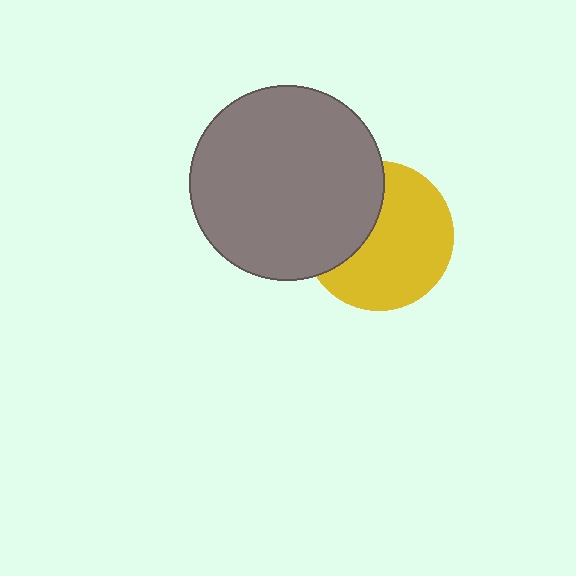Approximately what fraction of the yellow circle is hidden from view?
Roughly 35% of the yellow circle is hidden behind the gray circle.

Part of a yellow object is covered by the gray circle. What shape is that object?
It is a circle.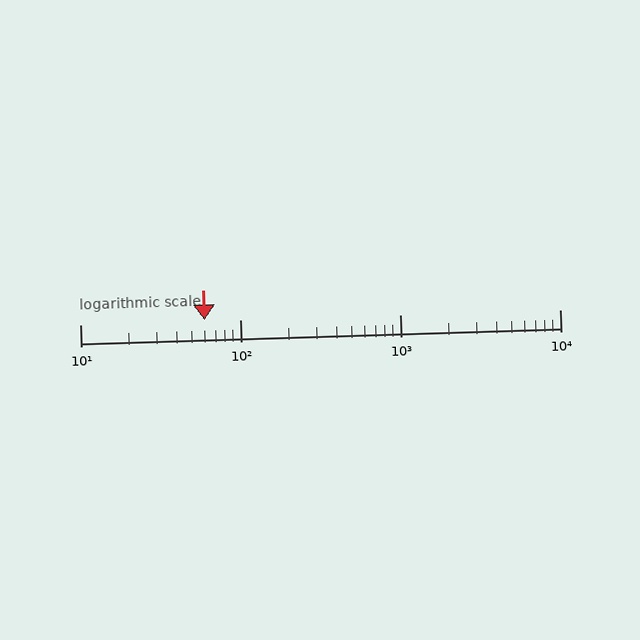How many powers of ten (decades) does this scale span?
The scale spans 3 decades, from 10 to 10000.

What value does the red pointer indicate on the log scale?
The pointer indicates approximately 60.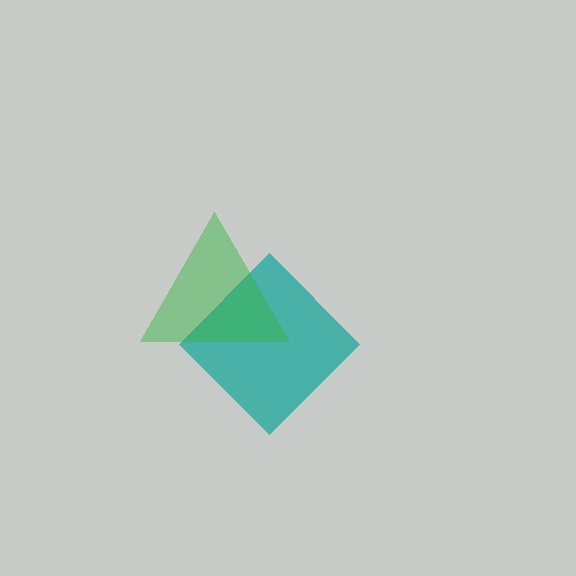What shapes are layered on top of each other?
The layered shapes are: a teal diamond, a green triangle.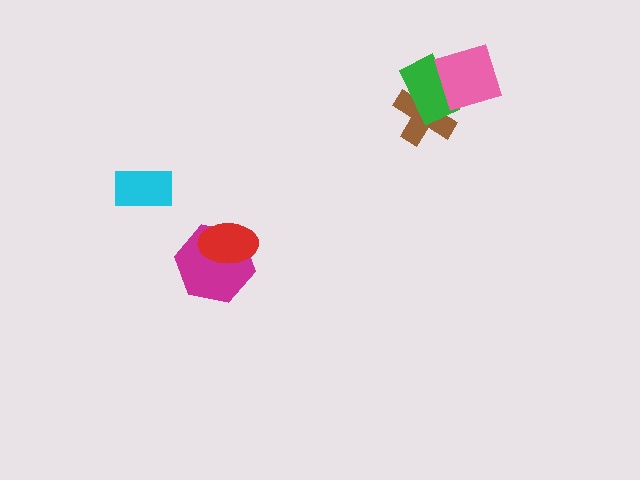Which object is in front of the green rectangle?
The pink diamond is in front of the green rectangle.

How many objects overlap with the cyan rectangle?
0 objects overlap with the cyan rectangle.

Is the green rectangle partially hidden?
Yes, it is partially covered by another shape.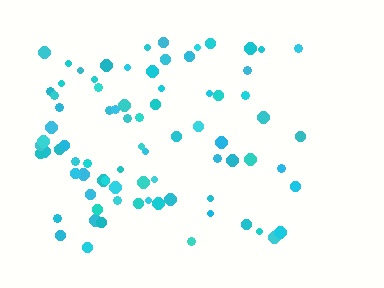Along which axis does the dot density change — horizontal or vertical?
Horizontal.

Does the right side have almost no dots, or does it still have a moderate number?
Still a moderate number, just noticeably fewer than the left.